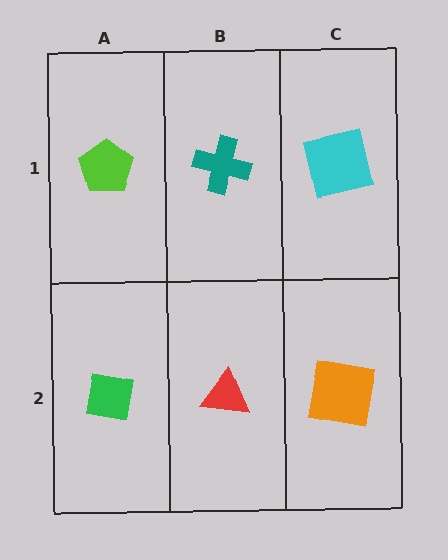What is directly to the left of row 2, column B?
A green square.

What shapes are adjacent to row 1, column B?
A red triangle (row 2, column B), a lime pentagon (row 1, column A), a cyan square (row 1, column C).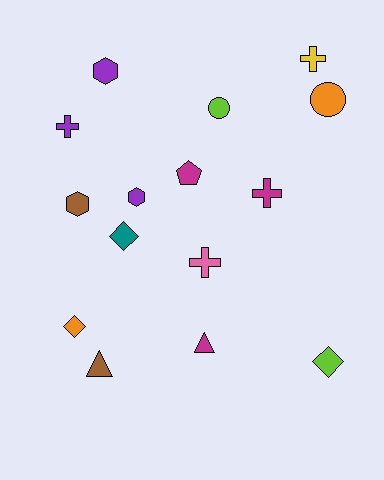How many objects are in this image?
There are 15 objects.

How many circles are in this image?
There are 2 circles.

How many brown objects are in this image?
There are 2 brown objects.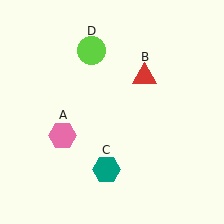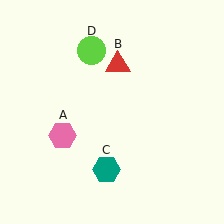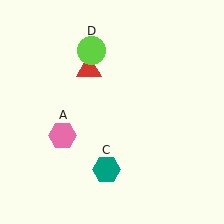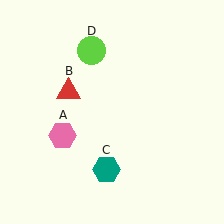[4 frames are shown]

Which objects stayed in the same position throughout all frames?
Pink hexagon (object A) and teal hexagon (object C) and lime circle (object D) remained stationary.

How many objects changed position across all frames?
1 object changed position: red triangle (object B).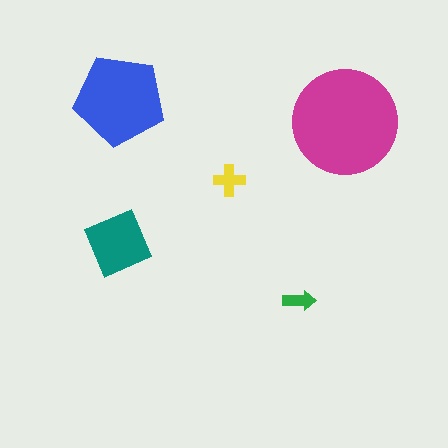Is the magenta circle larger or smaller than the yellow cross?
Larger.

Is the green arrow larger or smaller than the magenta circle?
Smaller.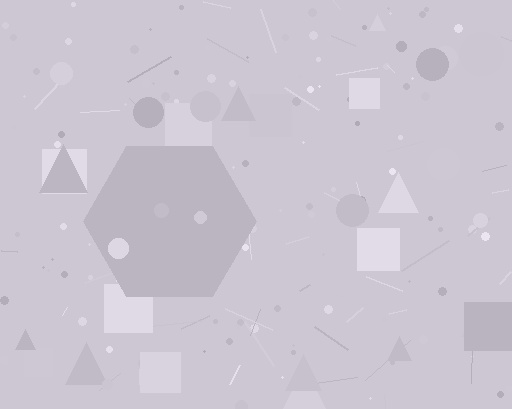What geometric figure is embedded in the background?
A hexagon is embedded in the background.